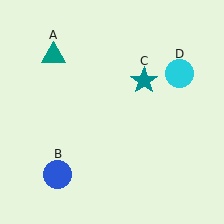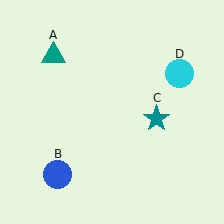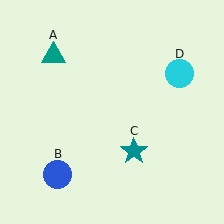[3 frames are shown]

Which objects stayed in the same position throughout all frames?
Teal triangle (object A) and blue circle (object B) and cyan circle (object D) remained stationary.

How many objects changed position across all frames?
1 object changed position: teal star (object C).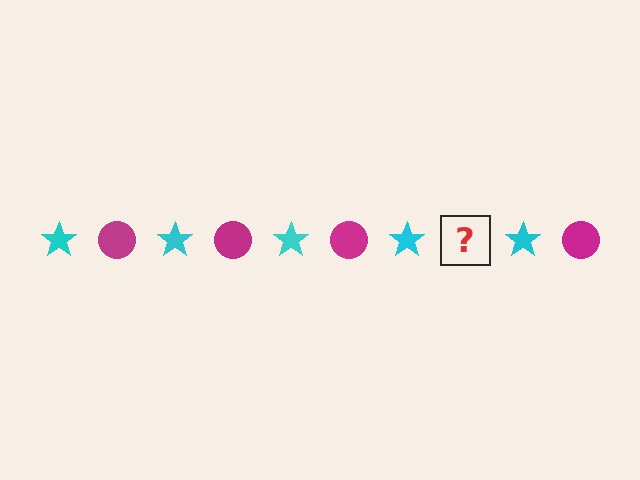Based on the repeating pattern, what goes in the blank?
The blank should be a magenta circle.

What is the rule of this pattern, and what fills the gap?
The rule is that the pattern alternates between cyan star and magenta circle. The gap should be filled with a magenta circle.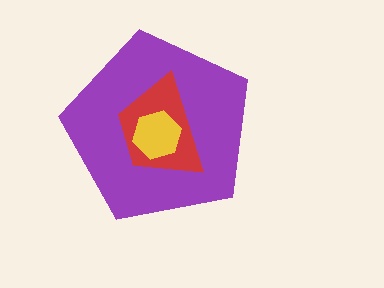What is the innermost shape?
The yellow hexagon.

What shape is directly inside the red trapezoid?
The yellow hexagon.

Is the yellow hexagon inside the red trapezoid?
Yes.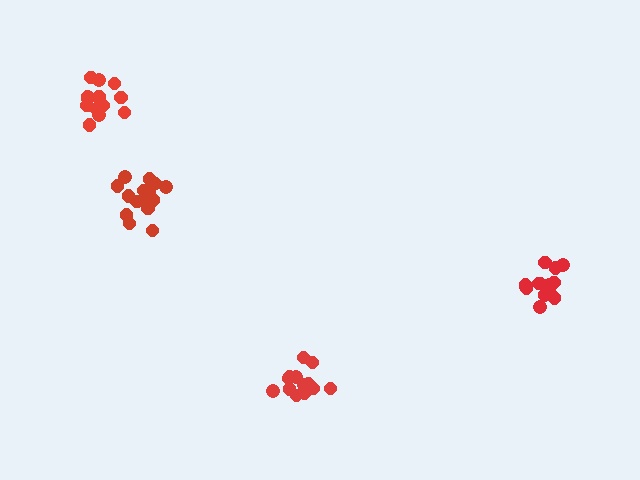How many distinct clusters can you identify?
There are 4 distinct clusters.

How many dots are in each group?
Group 1: 15 dots, Group 2: 15 dots, Group 3: 15 dots, Group 4: 14 dots (59 total).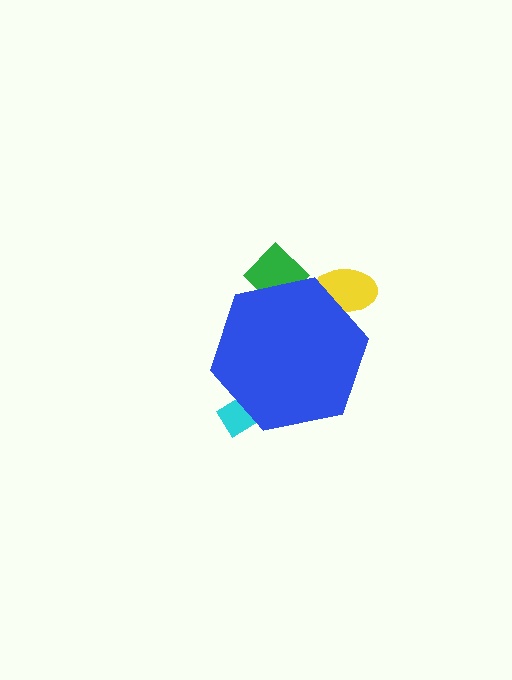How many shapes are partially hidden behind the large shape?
3 shapes are partially hidden.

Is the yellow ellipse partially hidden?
Yes, the yellow ellipse is partially hidden behind the blue hexagon.